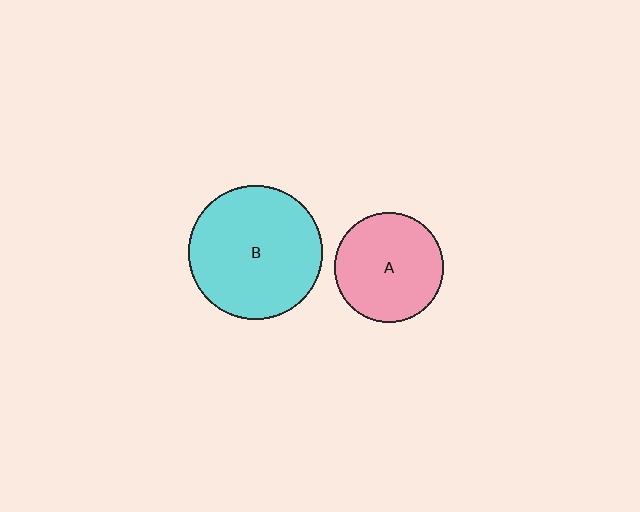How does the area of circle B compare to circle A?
Approximately 1.5 times.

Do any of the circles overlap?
No, none of the circles overlap.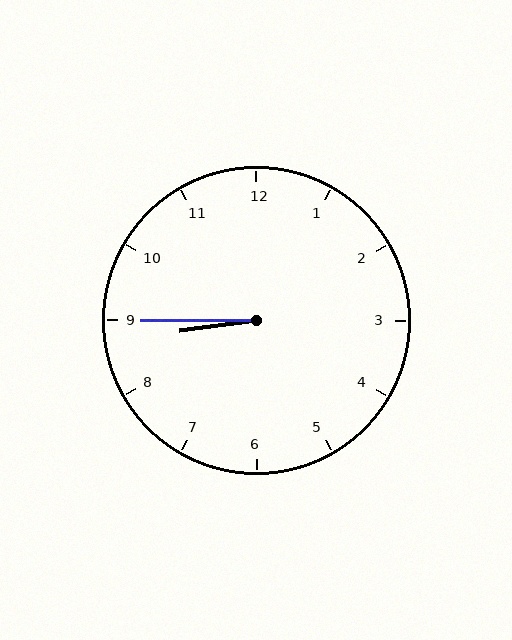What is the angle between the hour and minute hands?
Approximately 8 degrees.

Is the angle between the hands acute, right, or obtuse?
It is acute.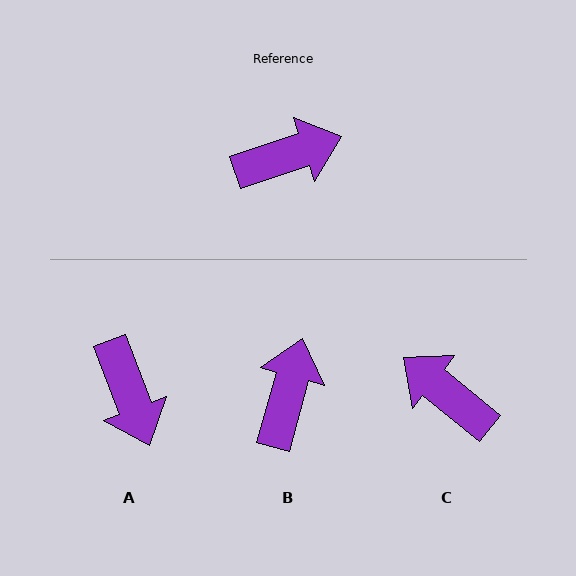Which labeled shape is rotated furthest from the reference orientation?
C, about 122 degrees away.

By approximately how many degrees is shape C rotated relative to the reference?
Approximately 122 degrees counter-clockwise.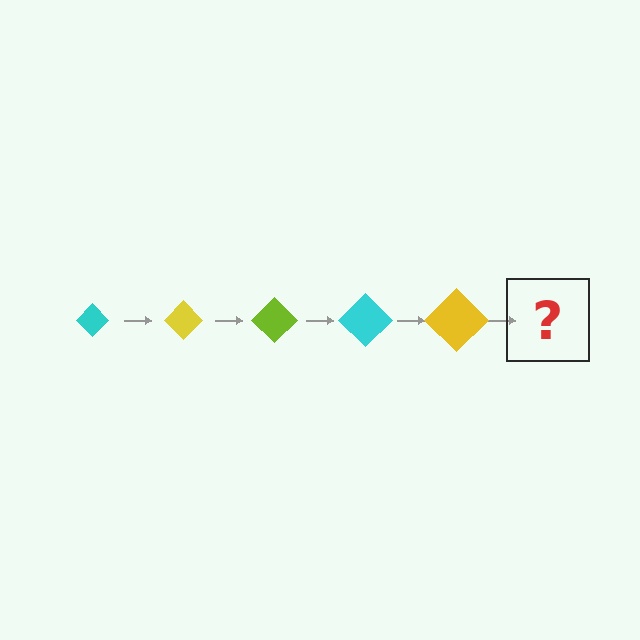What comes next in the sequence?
The next element should be a lime diamond, larger than the previous one.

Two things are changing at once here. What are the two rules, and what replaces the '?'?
The two rules are that the diamond grows larger each step and the color cycles through cyan, yellow, and lime. The '?' should be a lime diamond, larger than the previous one.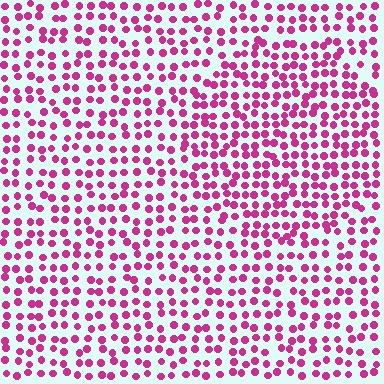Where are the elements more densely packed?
The elements are more densely packed inside the circle boundary.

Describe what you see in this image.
The image contains small magenta elements arranged at two different densities. A circle-shaped region is visible where the elements are more densely packed than the surrounding area.